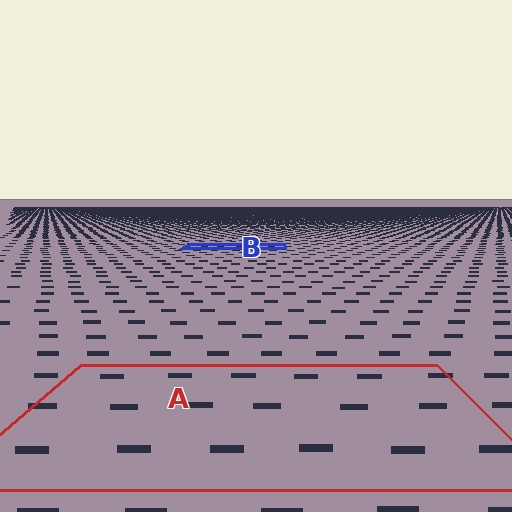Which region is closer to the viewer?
Region A is closer. The texture elements there are larger and more spread out.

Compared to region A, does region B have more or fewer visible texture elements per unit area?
Region B has more texture elements per unit area — they are packed more densely because it is farther away.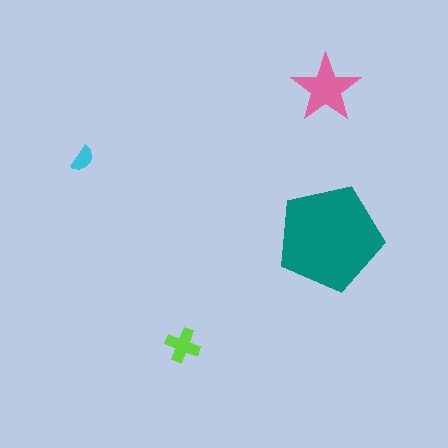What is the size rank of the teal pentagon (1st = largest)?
1st.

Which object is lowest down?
The lime cross is bottommost.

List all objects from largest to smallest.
The teal pentagon, the pink star, the lime cross, the cyan semicircle.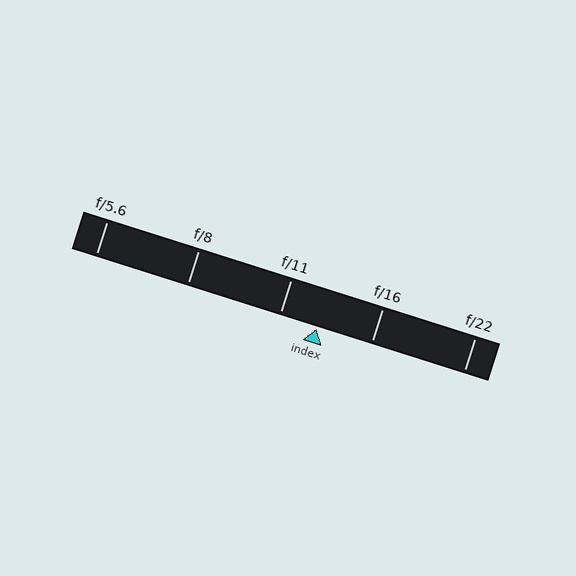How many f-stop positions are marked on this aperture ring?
There are 5 f-stop positions marked.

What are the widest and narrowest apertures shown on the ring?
The widest aperture shown is f/5.6 and the narrowest is f/22.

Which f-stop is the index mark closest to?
The index mark is closest to f/11.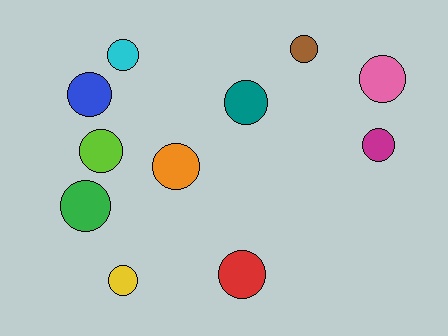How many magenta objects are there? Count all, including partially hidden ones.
There is 1 magenta object.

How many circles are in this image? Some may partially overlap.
There are 11 circles.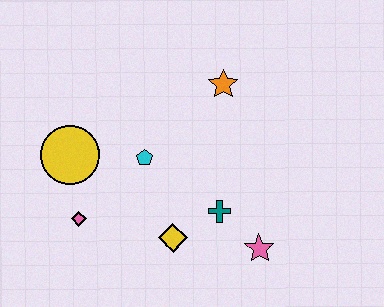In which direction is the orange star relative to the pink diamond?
The orange star is to the right of the pink diamond.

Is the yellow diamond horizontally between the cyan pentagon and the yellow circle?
No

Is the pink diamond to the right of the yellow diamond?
No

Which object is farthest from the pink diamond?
The orange star is farthest from the pink diamond.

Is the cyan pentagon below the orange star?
Yes